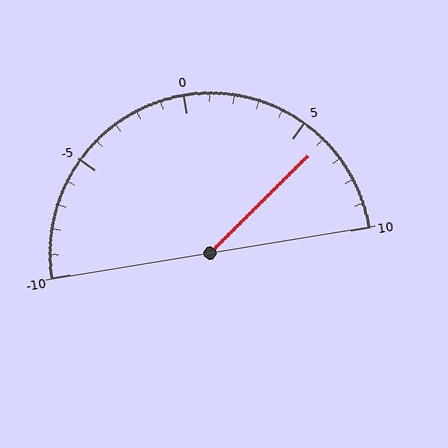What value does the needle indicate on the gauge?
The needle indicates approximately 6.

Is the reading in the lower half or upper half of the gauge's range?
The reading is in the upper half of the range (-10 to 10).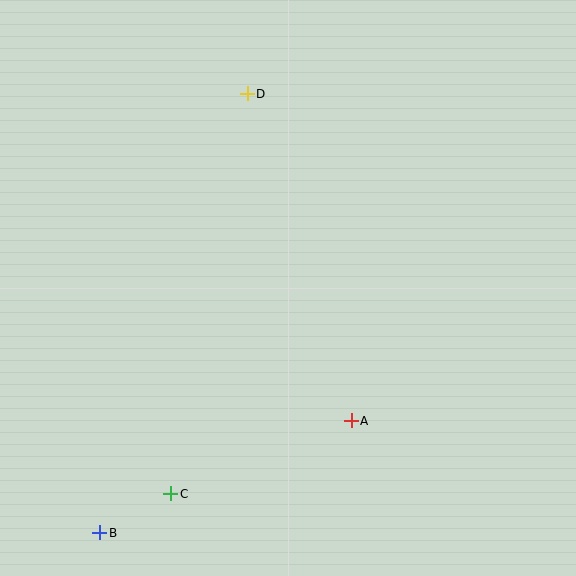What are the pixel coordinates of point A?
Point A is at (351, 421).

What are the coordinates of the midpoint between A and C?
The midpoint between A and C is at (261, 457).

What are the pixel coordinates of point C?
Point C is at (171, 494).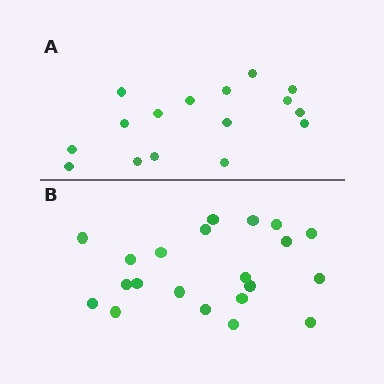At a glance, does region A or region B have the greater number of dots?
Region B (the bottom region) has more dots.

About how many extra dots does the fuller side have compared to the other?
Region B has about 5 more dots than region A.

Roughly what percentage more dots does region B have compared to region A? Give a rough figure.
About 30% more.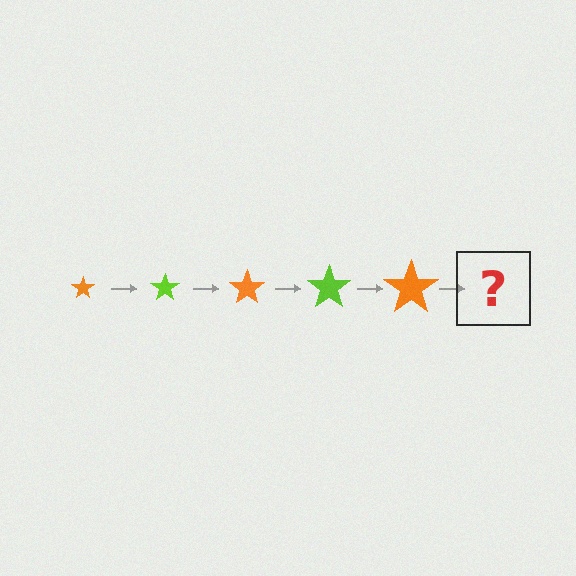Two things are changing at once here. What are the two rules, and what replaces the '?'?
The two rules are that the star grows larger each step and the color cycles through orange and lime. The '?' should be a lime star, larger than the previous one.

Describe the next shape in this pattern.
It should be a lime star, larger than the previous one.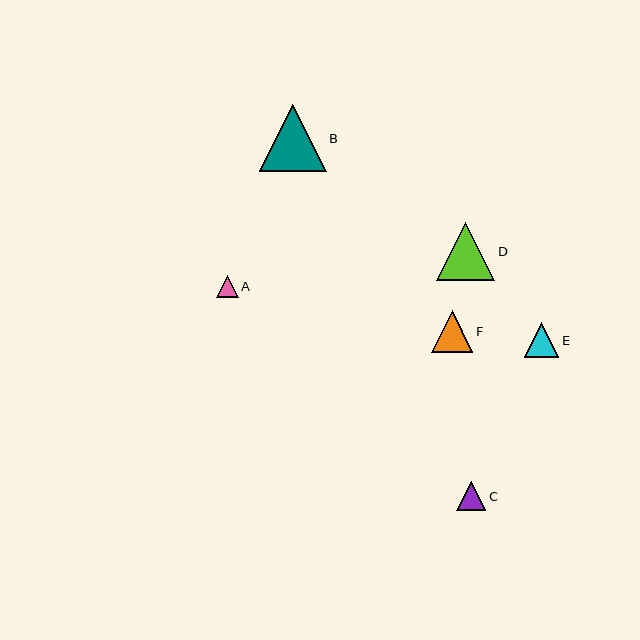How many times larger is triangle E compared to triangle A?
Triangle E is approximately 1.6 times the size of triangle A.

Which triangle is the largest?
Triangle B is the largest with a size of approximately 67 pixels.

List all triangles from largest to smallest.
From largest to smallest: B, D, F, E, C, A.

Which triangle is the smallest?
Triangle A is the smallest with a size of approximately 22 pixels.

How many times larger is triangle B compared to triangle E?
Triangle B is approximately 1.9 times the size of triangle E.